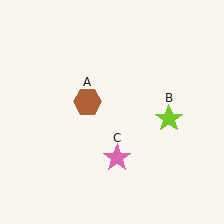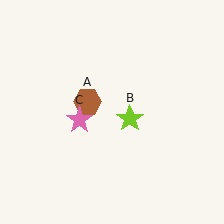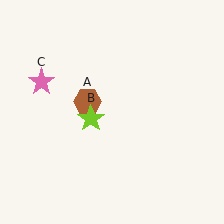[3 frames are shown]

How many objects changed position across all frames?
2 objects changed position: lime star (object B), pink star (object C).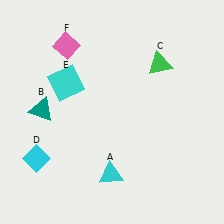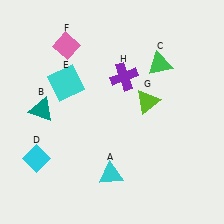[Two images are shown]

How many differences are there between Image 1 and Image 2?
There are 2 differences between the two images.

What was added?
A lime triangle (G), a purple cross (H) were added in Image 2.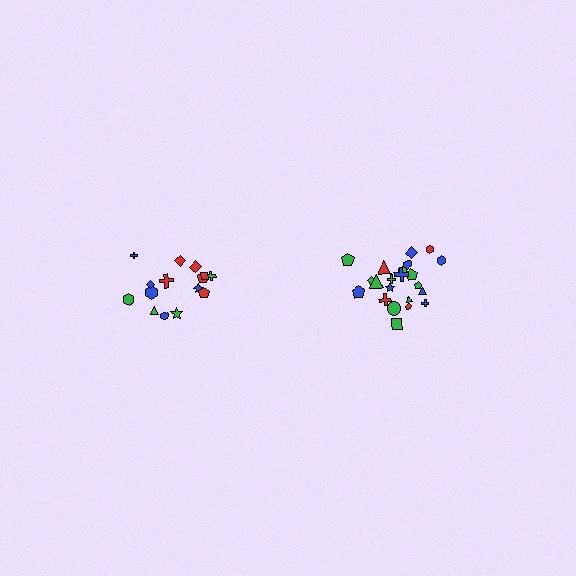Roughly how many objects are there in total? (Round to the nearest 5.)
Roughly 35 objects in total.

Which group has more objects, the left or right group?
The right group.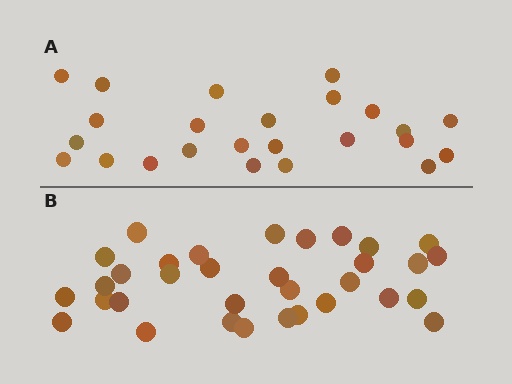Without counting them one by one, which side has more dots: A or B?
Region B (the bottom region) has more dots.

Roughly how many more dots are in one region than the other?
Region B has roughly 8 or so more dots than region A.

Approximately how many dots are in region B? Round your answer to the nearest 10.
About 30 dots. (The exact count is 33, which rounds to 30.)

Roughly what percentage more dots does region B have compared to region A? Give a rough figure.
About 40% more.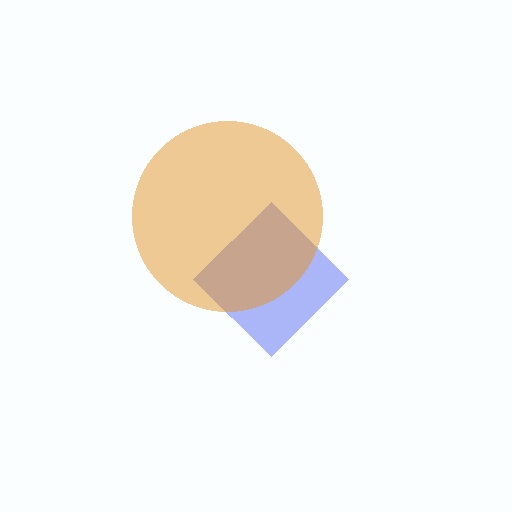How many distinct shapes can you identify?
There are 2 distinct shapes: a blue diamond, an orange circle.